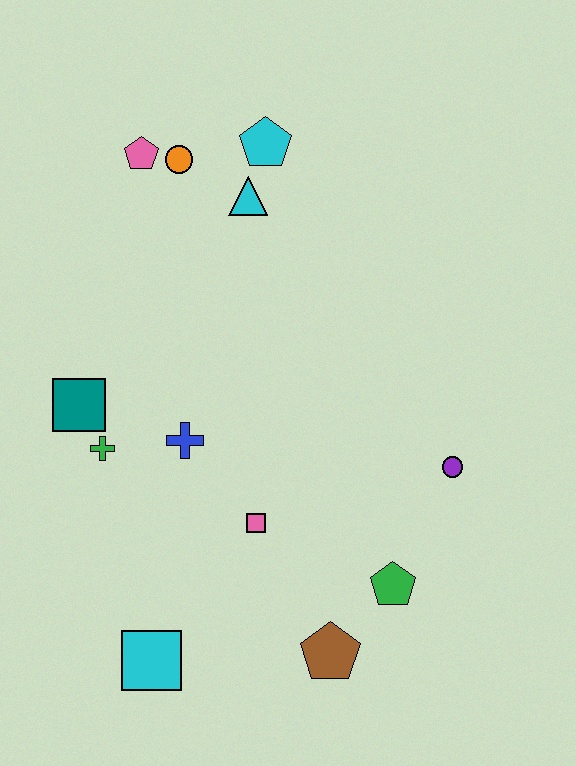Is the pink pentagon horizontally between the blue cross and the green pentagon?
No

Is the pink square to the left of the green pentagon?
Yes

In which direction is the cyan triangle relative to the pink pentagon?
The cyan triangle is to the right of the pink pentagon.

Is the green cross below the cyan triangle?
Yes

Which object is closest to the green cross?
The teal square is closest to the green cross.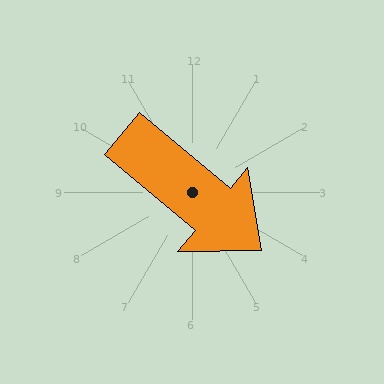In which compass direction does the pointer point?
Southeast.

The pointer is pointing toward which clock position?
Roughly 4 o'clock.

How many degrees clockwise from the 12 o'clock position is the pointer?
Approximately 130 degrees.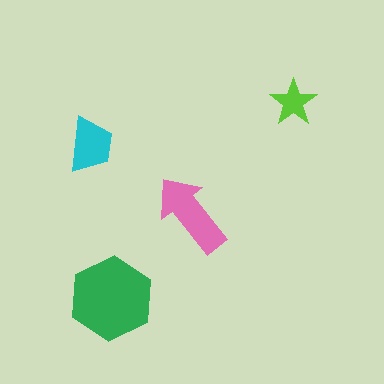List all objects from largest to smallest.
The green hexagon, the pink arrow, the cyan trapezoid, the lime star.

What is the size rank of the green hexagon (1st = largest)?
1st.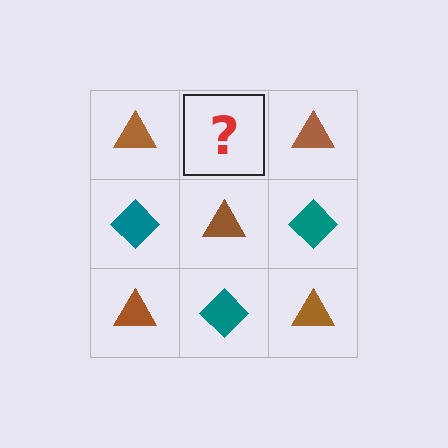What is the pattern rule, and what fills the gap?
The rule is that it alternates brown triangle and teal diamond in a checkerboard pattern. The gap should be filled with a teal diamond.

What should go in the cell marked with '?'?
The missing cell should contain a teal diamond.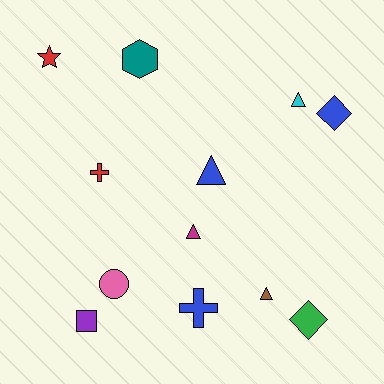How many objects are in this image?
There are 12 objects.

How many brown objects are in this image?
There is 1 brown object.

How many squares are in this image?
There is 1 square.